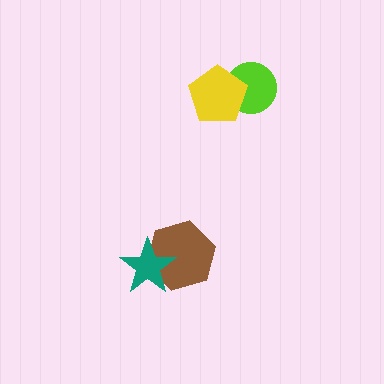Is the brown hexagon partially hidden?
Yes, it is partially covered by another shape.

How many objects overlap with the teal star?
1 object overlaps with the teal star.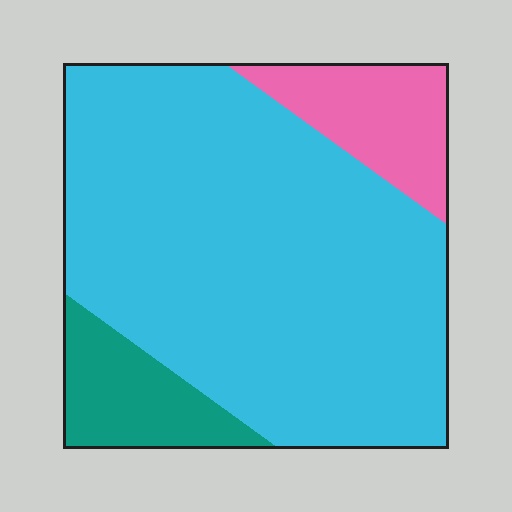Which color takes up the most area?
Cyan, at roughly 75%.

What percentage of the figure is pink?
Pink takes up about one eighth (1/8) of the figure.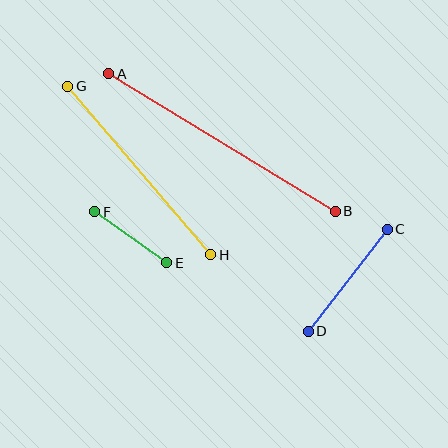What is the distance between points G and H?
The distance is approximately 221 pixels.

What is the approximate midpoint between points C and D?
The midpoint is at approximately (348, 280) pixels.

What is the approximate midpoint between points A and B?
The midpoint is at approximately (222, 143) pixels.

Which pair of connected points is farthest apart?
Points A and B are farthest apart.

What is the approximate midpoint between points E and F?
The midpoint is at approximately (131, 237) pixels.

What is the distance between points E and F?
The distance is approximately 88 pixels.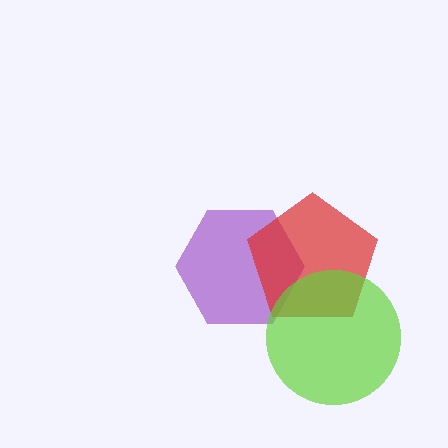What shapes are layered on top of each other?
The layered shapes are: a purple hexagon, a red pentagon, a lime circle.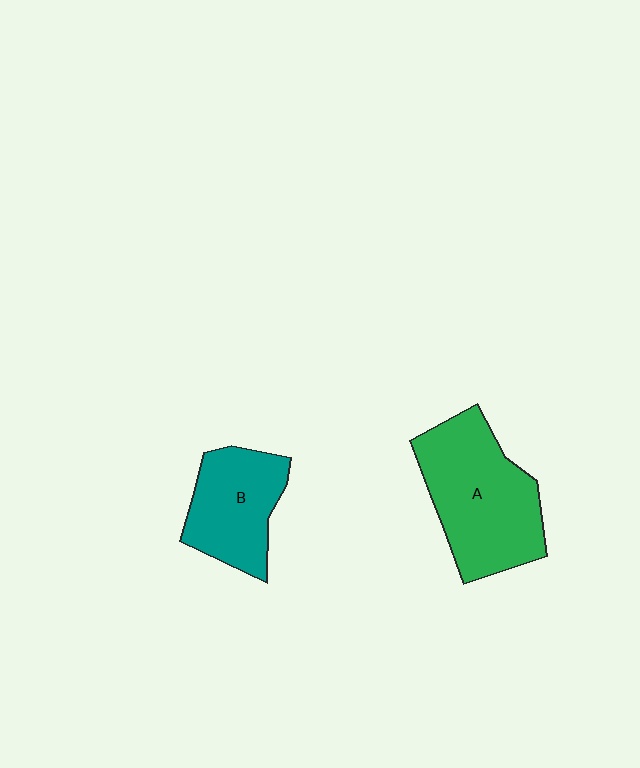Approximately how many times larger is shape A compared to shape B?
Approximately 1.5 times.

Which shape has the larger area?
Shape A (green).